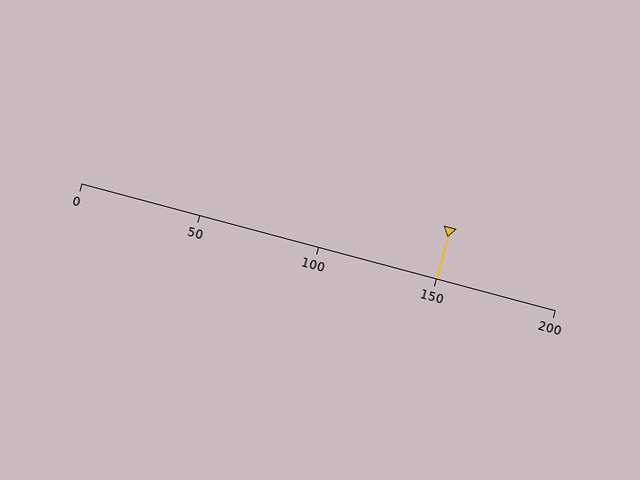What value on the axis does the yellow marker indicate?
The marker indicates approximately 150.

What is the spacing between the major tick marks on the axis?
The major ticks are spaced 50 apart.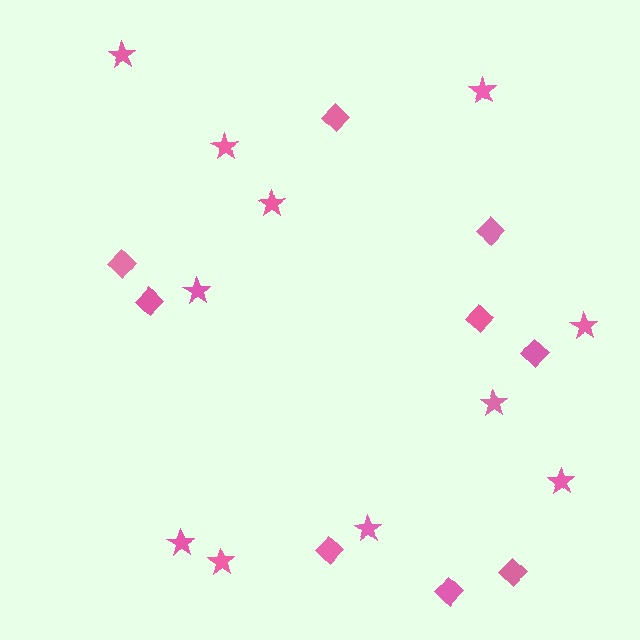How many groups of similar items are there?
There are 2 groups: one group of diamonds (9) and one group of stars (11).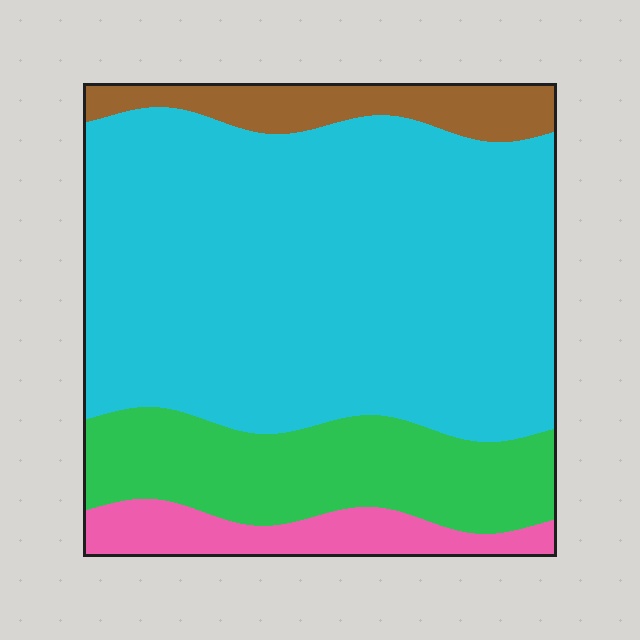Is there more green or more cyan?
Cyan.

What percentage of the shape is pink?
Pink takes up about one tenth (1/10) of the shape.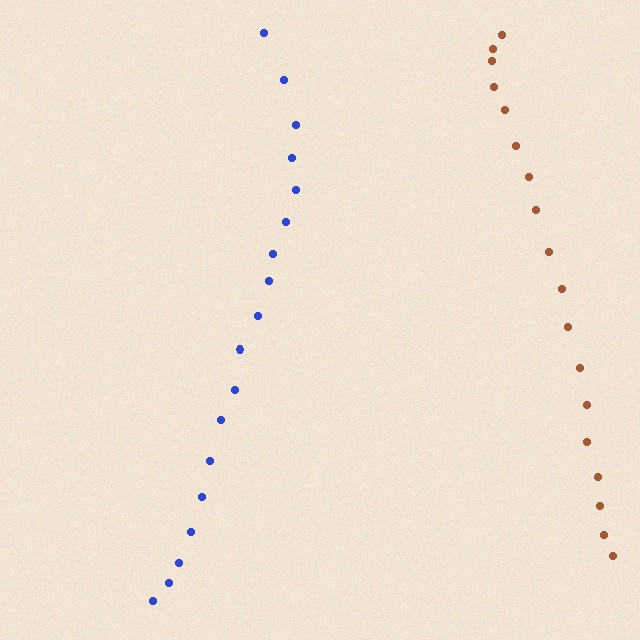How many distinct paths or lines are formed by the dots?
There are 2 distinct paths.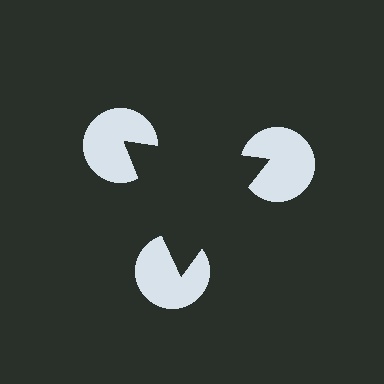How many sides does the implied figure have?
3 sides.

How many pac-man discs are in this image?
There are 3 — one at each vertex of the illusory triangle.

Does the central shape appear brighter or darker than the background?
It typically appears slightly darker than the background, even though no actual brightness change is drawn.